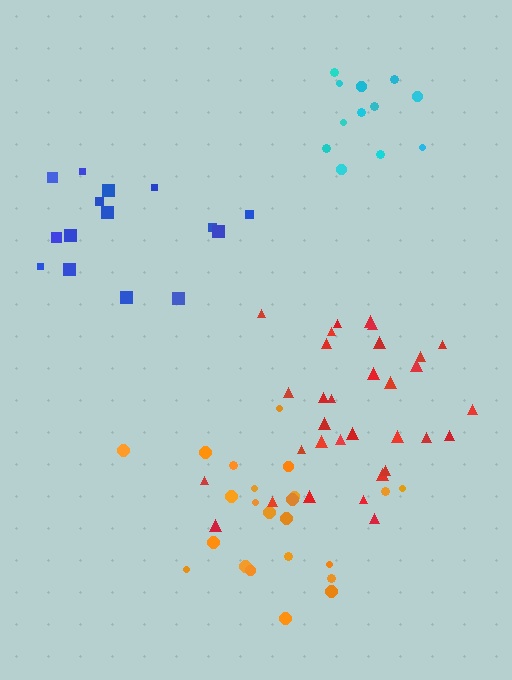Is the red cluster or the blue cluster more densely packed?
Red.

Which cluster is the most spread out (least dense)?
Blue.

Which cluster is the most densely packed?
Cyan.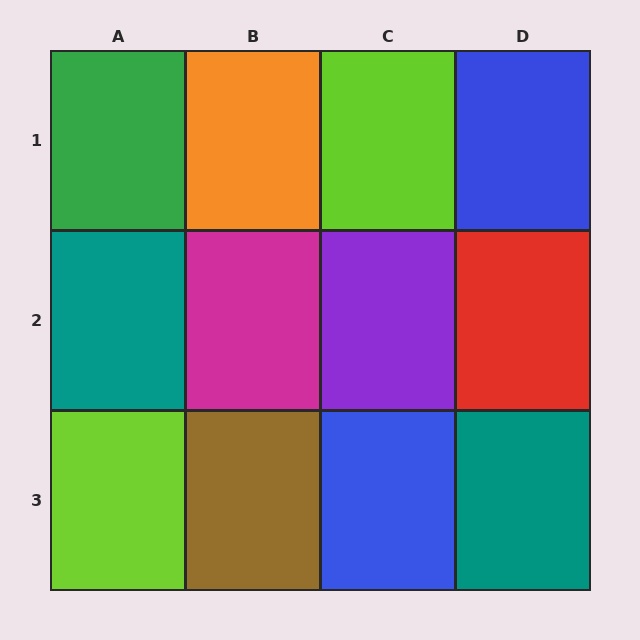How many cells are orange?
1 cell is orange.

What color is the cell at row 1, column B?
Orange.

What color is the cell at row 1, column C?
Lime.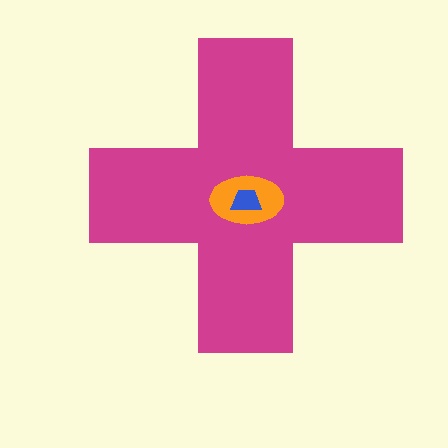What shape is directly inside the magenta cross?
The orange ellipse.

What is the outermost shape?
The magenta cross.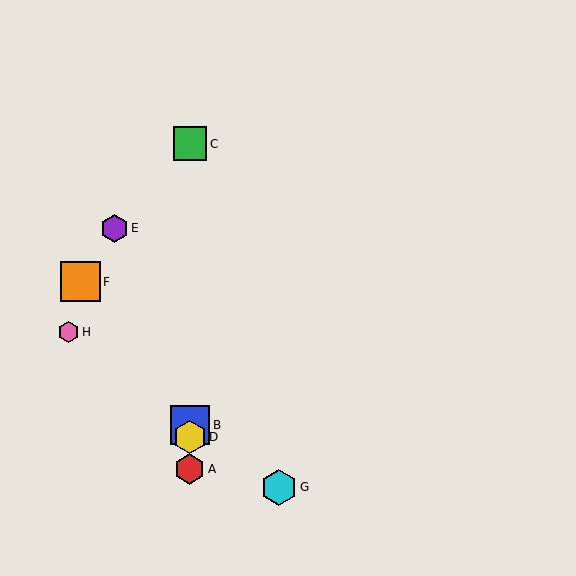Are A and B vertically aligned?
Yes, both are at x≈190.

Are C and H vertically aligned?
No, C is at x≈190 and H is at x≈69.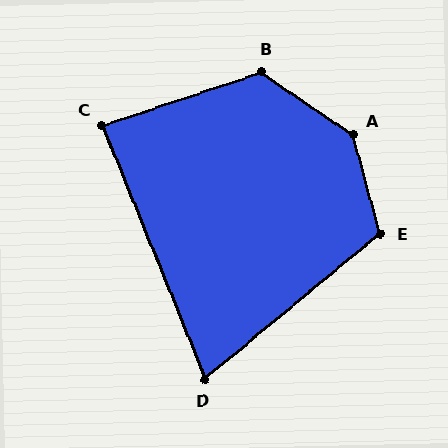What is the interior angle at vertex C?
Approximately 87 degrees (approximately right).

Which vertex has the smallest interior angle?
D, at approximately 72 degrees.